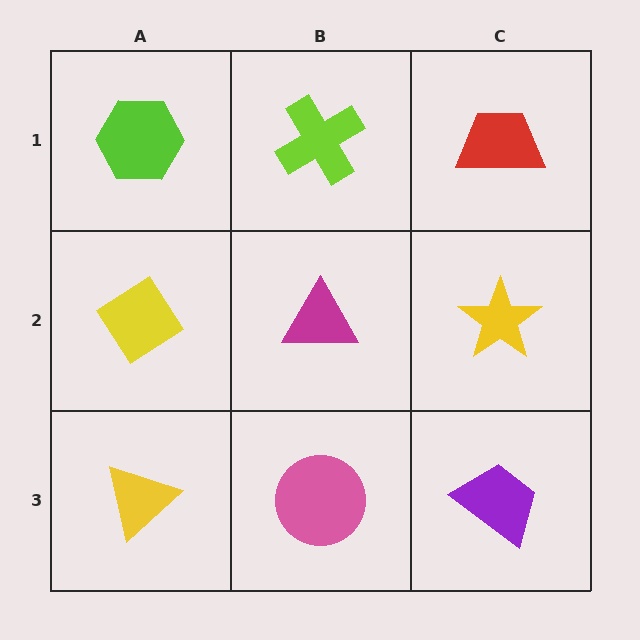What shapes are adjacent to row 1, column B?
A magenta triangle (row 2, column B), a lime hexagon (row 1, column A), a red trapezoid (row 1, column C).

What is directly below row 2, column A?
A yellow triangle.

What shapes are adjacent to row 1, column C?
A yellow star (row 2, column C), a lime cross (row 1, column B).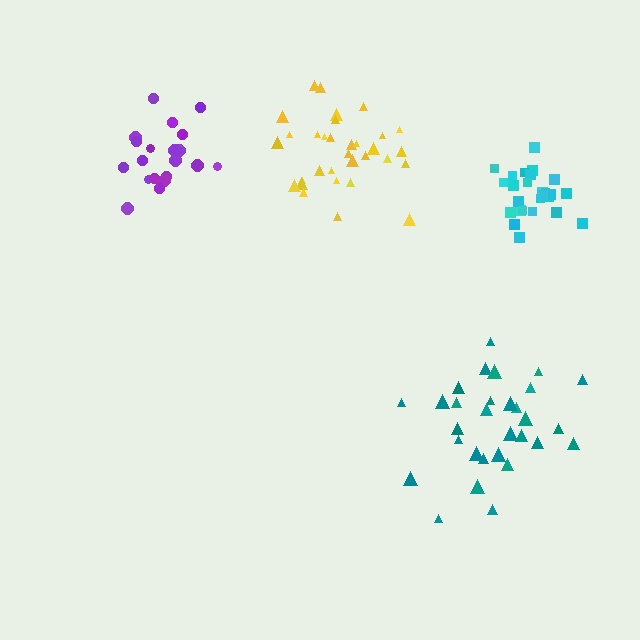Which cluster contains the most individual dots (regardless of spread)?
Yellow (33).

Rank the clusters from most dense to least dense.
cyan, yellow, purple, teal.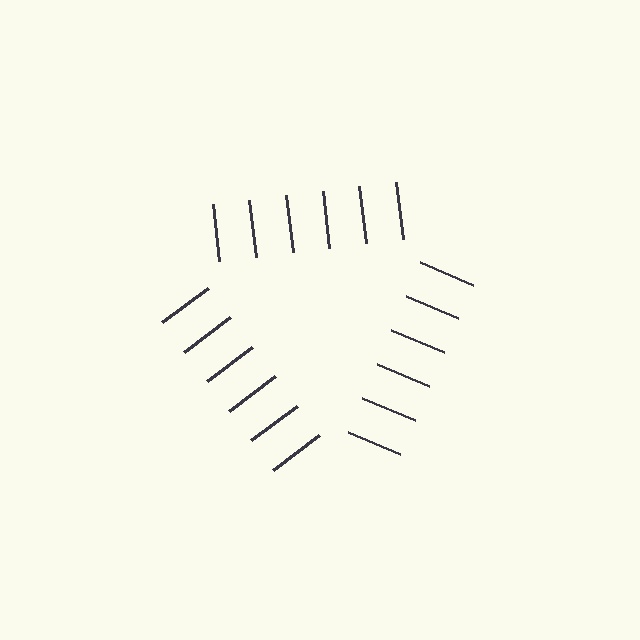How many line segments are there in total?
18 — 6 along each of the 3 edges.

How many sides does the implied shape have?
3 sides — the line-ends trace a triangle.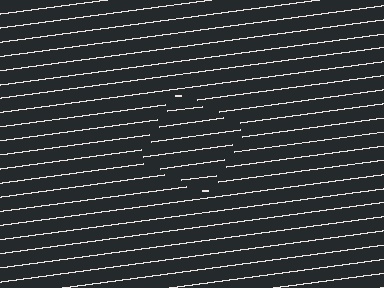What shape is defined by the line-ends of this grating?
An illusory square. The interior of the shape contains the same grating, shifted by half a period — the contour is defined by the phase discontinuity where line-ends from the inner and outer gratings abut.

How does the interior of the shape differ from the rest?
The interior of the shape contains the same grating, shifted by half a period — the contour is defined by the phase discontinuity where line-ends from the inner and outer gratings abut.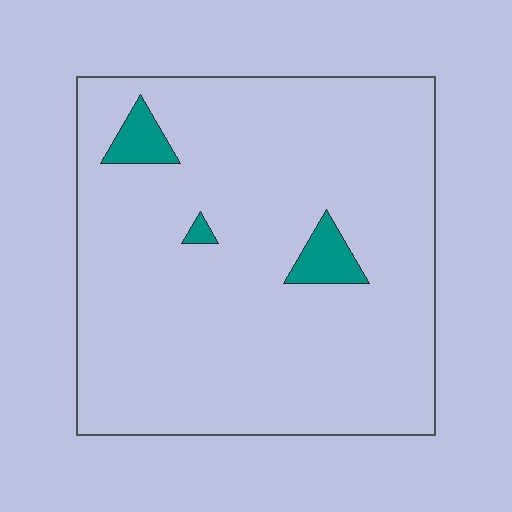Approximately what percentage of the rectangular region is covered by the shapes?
Approximately 5%.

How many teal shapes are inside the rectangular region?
3.